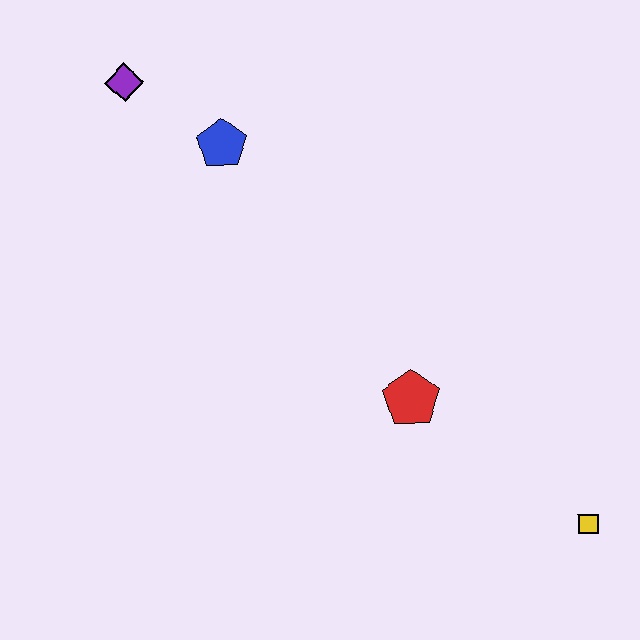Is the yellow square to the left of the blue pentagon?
No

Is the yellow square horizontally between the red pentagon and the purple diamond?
No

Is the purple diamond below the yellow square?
No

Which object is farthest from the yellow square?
The purple diamond is farthest from the yellow square.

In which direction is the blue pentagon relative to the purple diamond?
The blue pentagon is to the right of the purple diamond.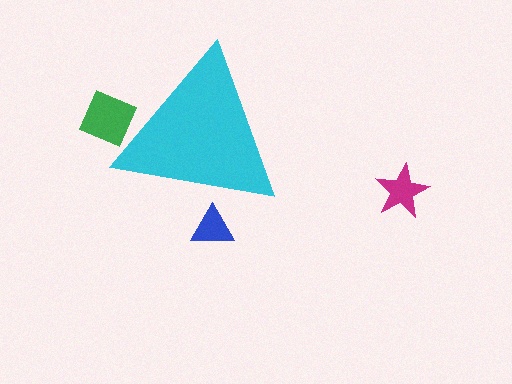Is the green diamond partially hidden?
Yes, the green diamond is partially hidden behind the cyan triangle.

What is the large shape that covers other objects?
A cyan triangle.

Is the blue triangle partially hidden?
Yes, the blue triangle is partially hidden behind the cyan triangle.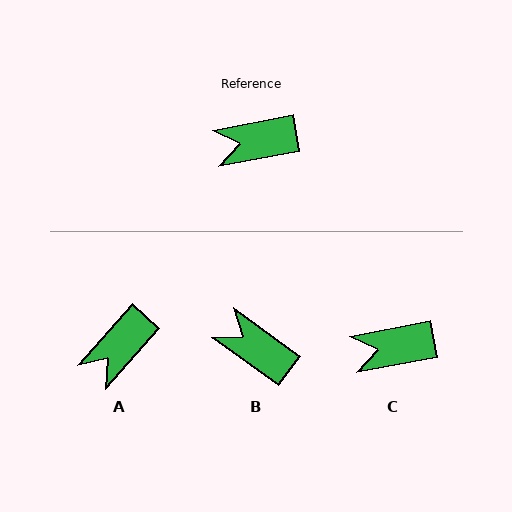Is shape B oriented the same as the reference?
No, it is off by about 47 degrees.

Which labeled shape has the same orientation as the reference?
C.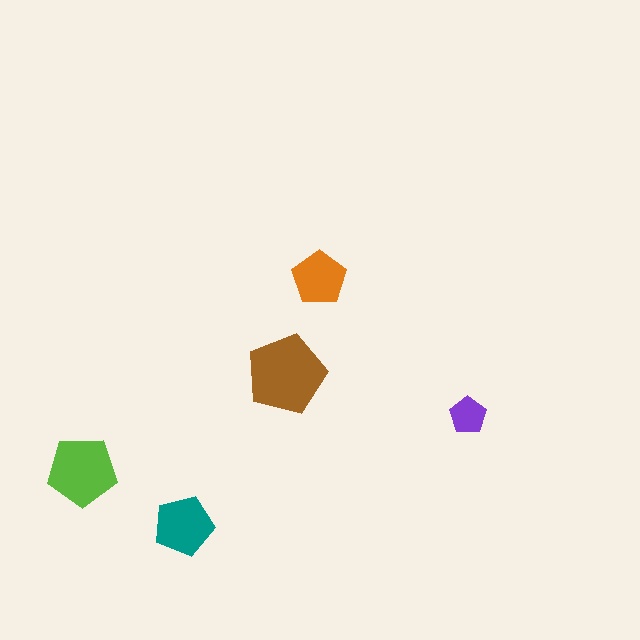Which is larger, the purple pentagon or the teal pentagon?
The teal one.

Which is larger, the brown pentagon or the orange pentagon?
The brown one.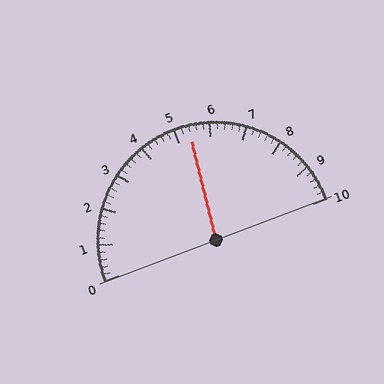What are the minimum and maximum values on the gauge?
The gauge ranges from 0 to 10.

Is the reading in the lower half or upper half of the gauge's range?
The reading is in the upper half of the range (0 to 10).